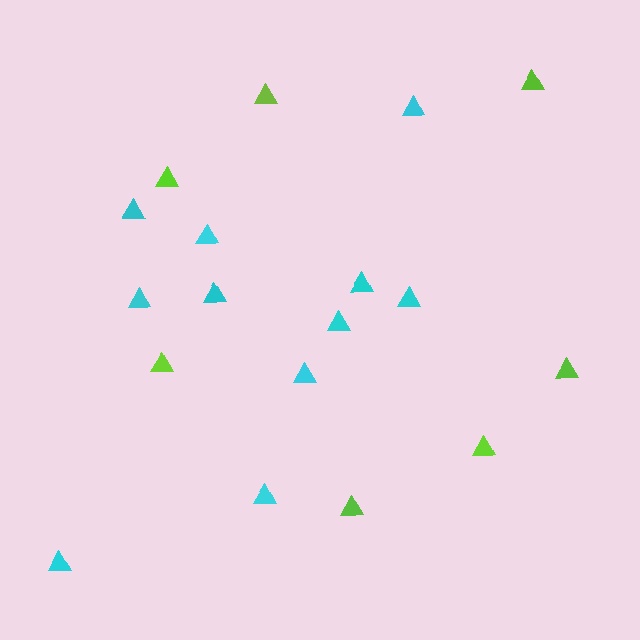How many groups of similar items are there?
There are 2 groups: one group of cyan triangles (11) and one group of lime triangles (7).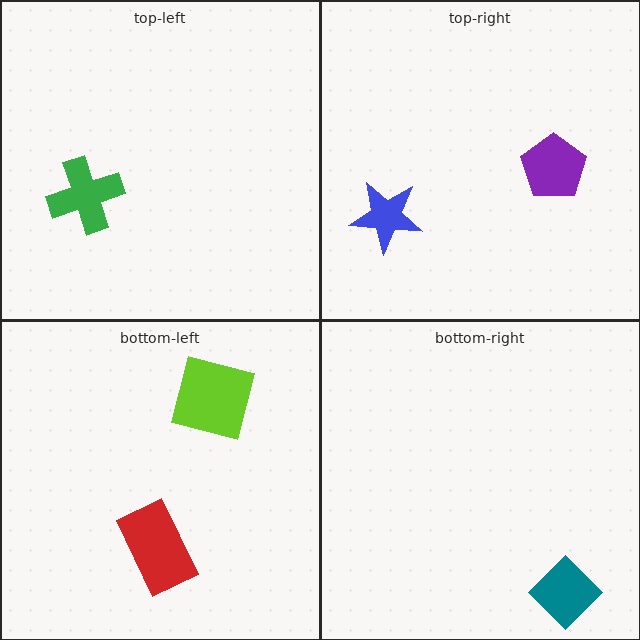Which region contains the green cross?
The top-left region.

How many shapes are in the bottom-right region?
1.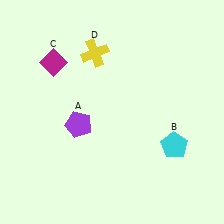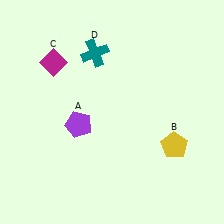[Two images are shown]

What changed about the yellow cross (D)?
In Image 1, D is yellow. In Image 2, it changed to teal.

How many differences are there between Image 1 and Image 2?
There are 2 differences between the two images.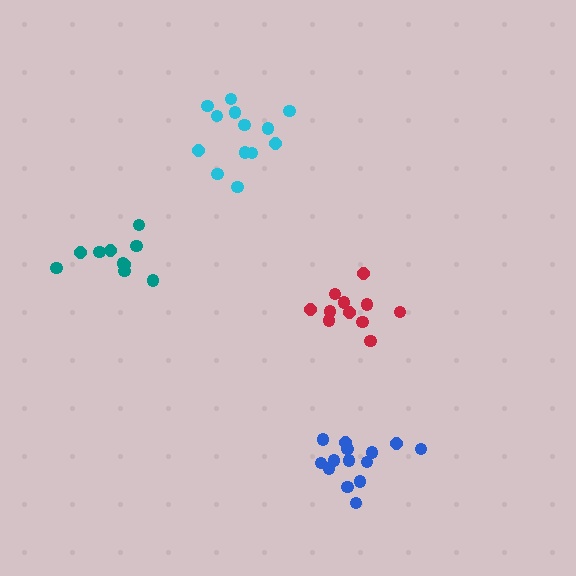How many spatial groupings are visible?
There are 4 spatial groupings.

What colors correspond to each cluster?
The clusters are colored: teal, cyan, red, blue.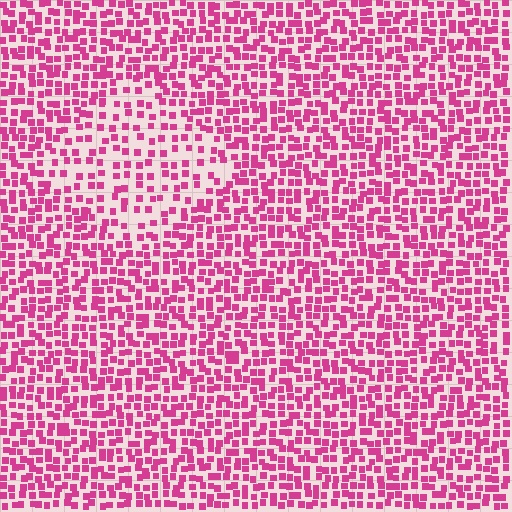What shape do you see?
I see a diamond.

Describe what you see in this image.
The image contains small magenta elements arranged at two different densities. A diamond-shaped region is visible where the elements are less densely packed than the surrounding area.